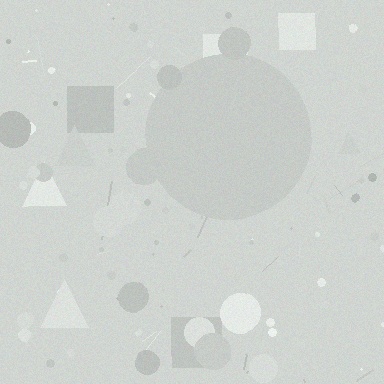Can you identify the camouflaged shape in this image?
The camouflaged shape is a circle.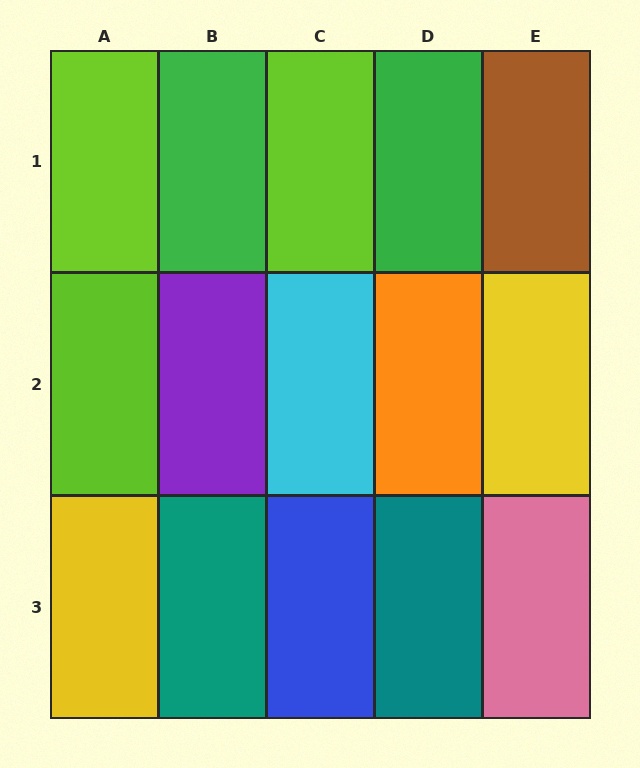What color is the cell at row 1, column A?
Lime.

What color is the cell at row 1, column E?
Brown.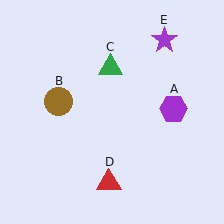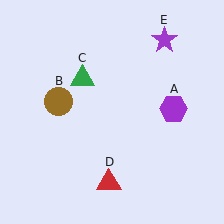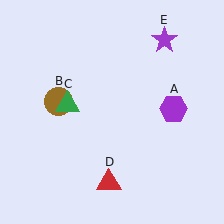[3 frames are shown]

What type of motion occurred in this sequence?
The green triangle (object C) rotated counterclockwise around the center of the scene.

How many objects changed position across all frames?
1 object changed position: green triangle (object C).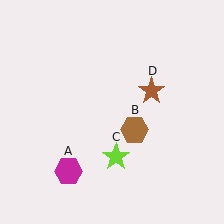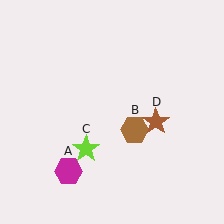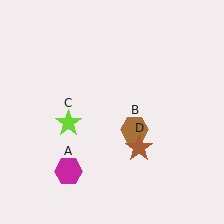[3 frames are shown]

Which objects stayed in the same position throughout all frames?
Magenta hexagon (object A) and brown hexagon (object B) remained stationary.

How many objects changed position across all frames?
2 objects changed position: lime star (object C), brown star (object D).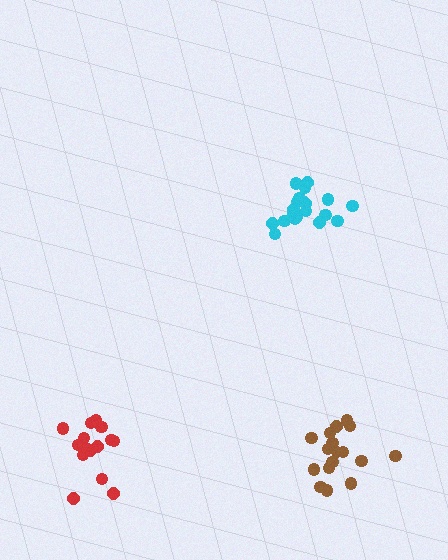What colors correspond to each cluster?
The clusters are colored: red, cyan, brown.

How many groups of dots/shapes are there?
There are 3 groups.